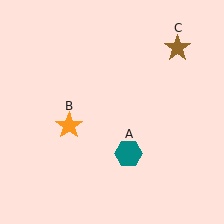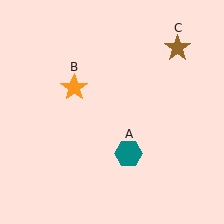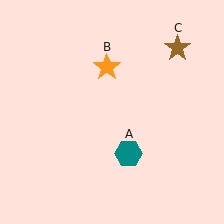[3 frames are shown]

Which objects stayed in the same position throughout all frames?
Teal hexagon (object A) and brown star (object C) remained stationary.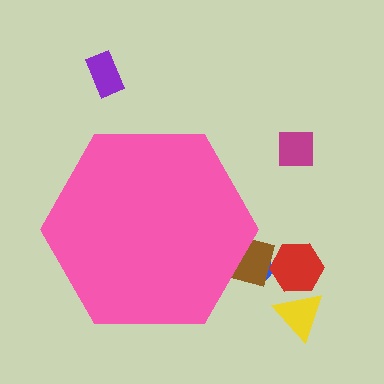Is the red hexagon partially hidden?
No, the red hexagon is fully visible.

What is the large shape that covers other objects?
A pink hexagon.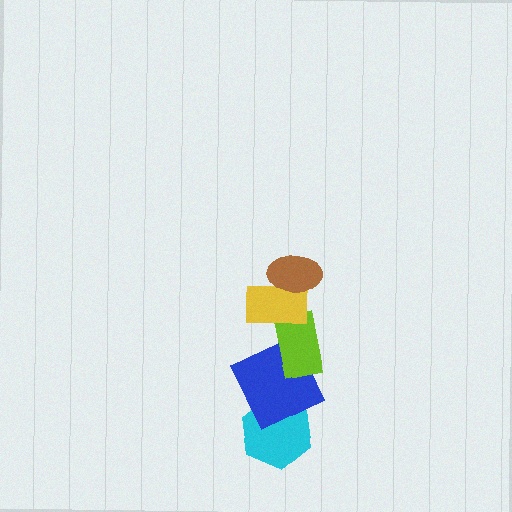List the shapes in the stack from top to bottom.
From top to bottom: the brown ellipse, the yellow rectangle, the lime rectangle, the blue square, the cyan hexagon.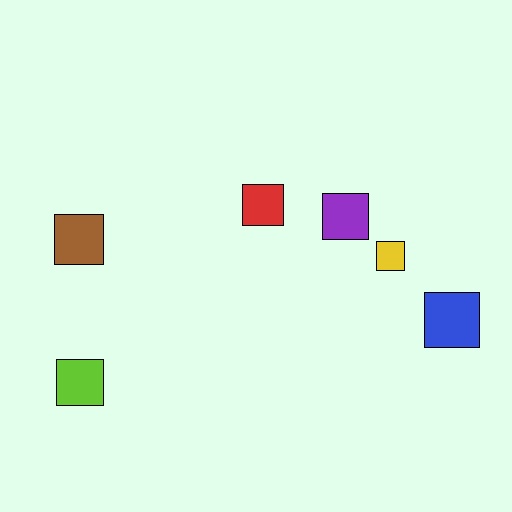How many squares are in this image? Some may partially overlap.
There are 6 squares.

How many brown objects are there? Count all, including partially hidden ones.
There is 1 brown object.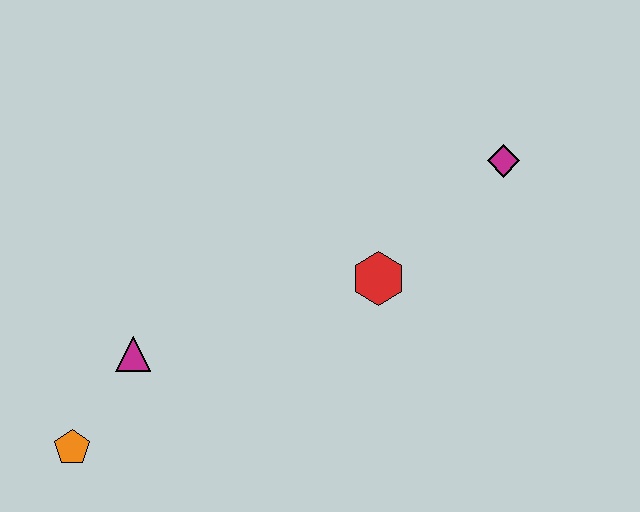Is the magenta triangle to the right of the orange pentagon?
Yes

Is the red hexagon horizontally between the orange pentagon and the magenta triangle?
No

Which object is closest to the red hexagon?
The magenta diamond is closest to the red hexagon.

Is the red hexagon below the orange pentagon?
No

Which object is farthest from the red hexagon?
The orange pentagon is farthest from the red hexagon.